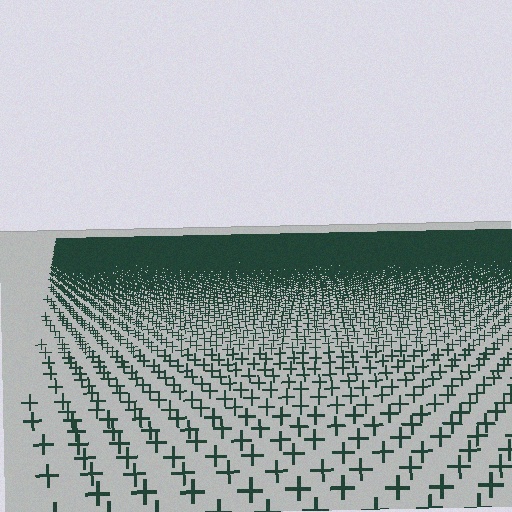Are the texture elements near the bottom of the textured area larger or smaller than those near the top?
Larger. Near the bottom, elements are closer to the viewer and appear at a bigger on-screen size.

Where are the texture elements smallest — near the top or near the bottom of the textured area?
Near the top.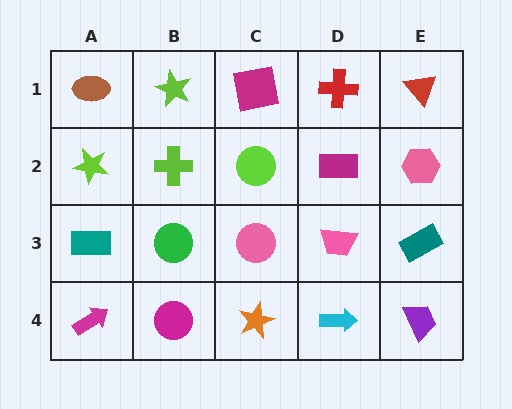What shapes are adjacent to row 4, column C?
A pink circle (row 3, column C), a magenta circle (row 4, column B), a cyan arrow (row 4, column D).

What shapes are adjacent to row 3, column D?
A magenta rectangle (row 2, column D), a cyan arrow (row 4, column D), a pink circle (row 3, column C), a teal rectangle (row 3, column E).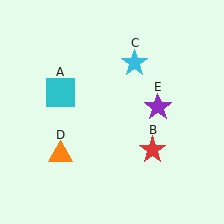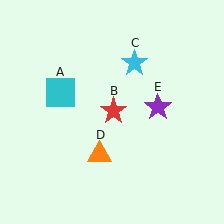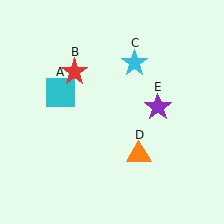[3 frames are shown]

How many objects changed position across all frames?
2 objects changed position: red star (object B), orange triangle (object D).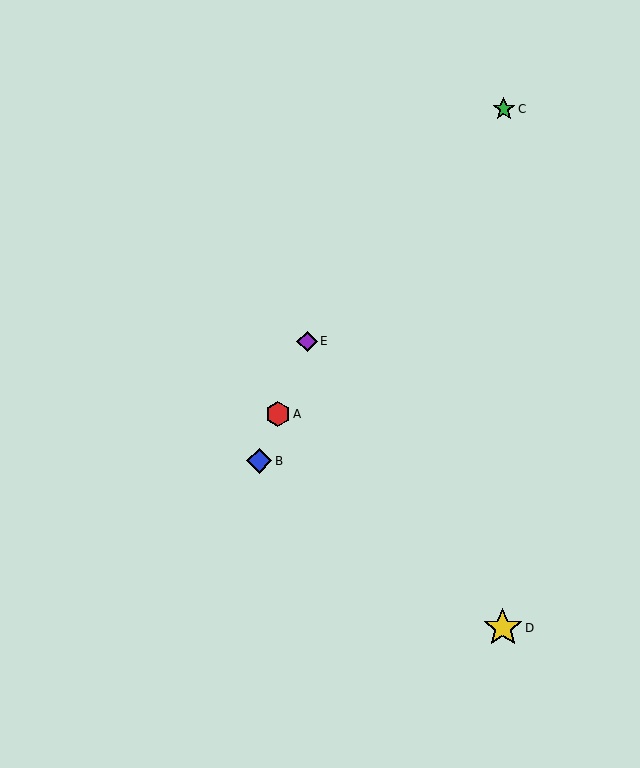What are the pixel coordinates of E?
Object E is at (307, 341).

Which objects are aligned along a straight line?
Objects A, B, E are aligned along a straight line.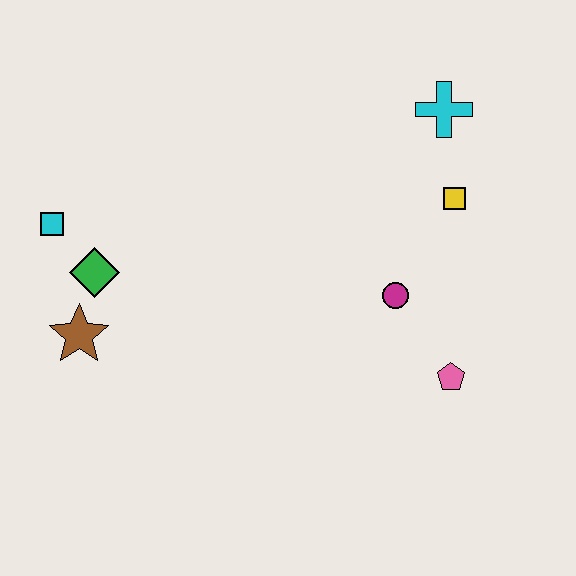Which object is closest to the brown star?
The green diamond is closest to the brown star.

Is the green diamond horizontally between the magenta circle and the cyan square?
Yes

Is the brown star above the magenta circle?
No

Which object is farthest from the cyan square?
The pink pentagon is farthest from the cyan square.